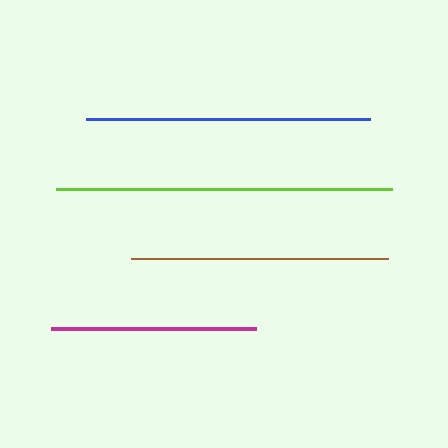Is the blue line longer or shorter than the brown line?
The blue line is longer than the brown line.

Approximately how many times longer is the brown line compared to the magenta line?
The brown line is approximately 1.2 times the length of the magenta line.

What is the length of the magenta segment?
The magenta segment is approximately 205 pixels long.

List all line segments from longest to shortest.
From longest to shortest: lime, blue, brown, magenta.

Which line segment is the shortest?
The magenta line is the shortest at approximately 205 pixels.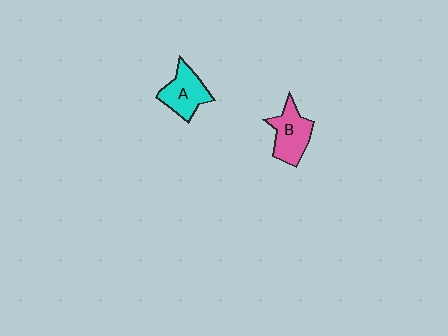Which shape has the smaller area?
Shape A (cyan).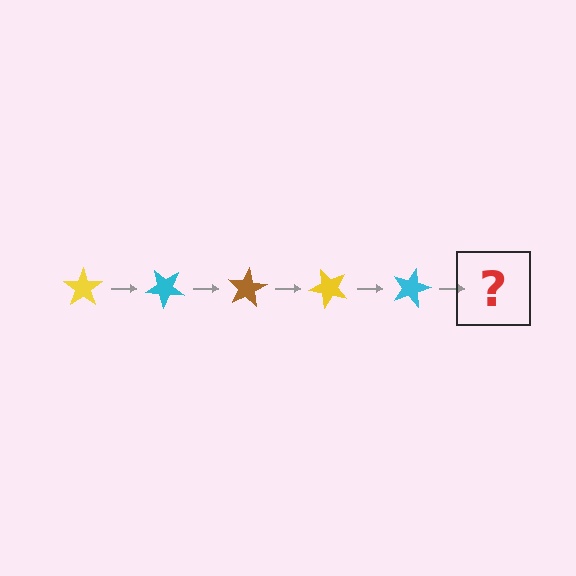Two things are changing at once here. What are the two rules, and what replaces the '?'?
The two rules are that it rotates 40 degrees each step and the color cycles through yellow, cyan, and brown. The '?' should be a brown star, rotated 200 degrees from the start.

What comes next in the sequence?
The next element should be a brown star, rotated 200 degrees from the start.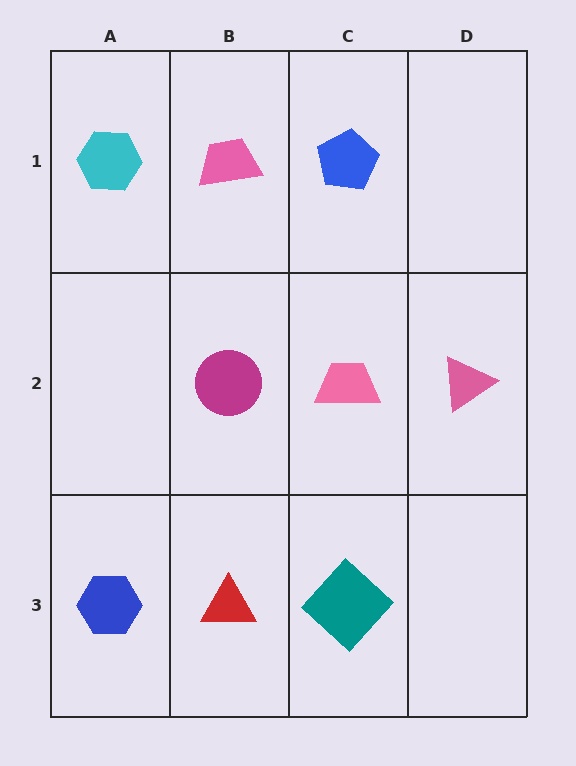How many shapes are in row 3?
3 shapes.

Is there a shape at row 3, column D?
No, that cell is empty.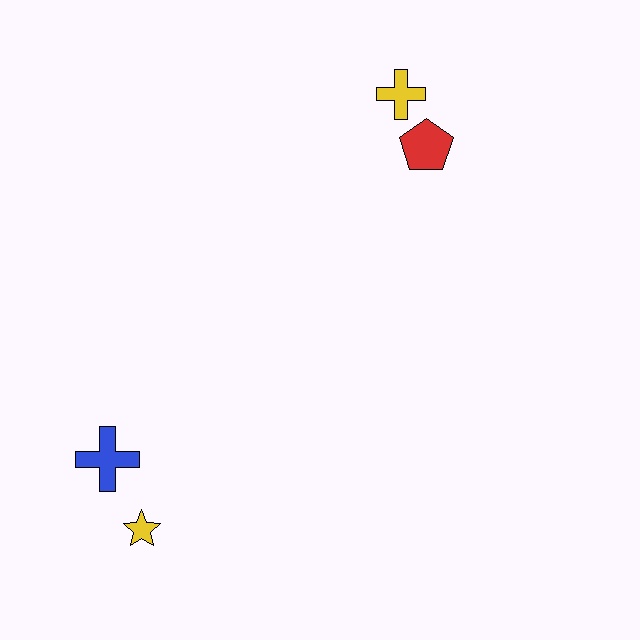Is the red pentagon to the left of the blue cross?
No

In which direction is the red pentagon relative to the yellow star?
The red pentagon is above the yellow star.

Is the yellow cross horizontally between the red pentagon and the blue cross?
Yes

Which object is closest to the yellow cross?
The red pentagon is closest to the yellow cross.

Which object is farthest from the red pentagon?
The yellow star is farthest from the red pentagon.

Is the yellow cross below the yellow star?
No